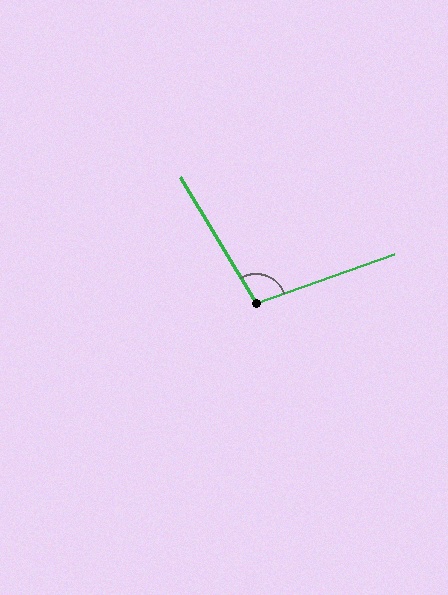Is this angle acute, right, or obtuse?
It is obtuse.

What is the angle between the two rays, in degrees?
Approximately 101 degrees.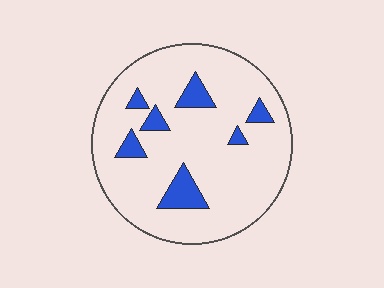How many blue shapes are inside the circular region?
7.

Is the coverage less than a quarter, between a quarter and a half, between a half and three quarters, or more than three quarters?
Less than a quarter.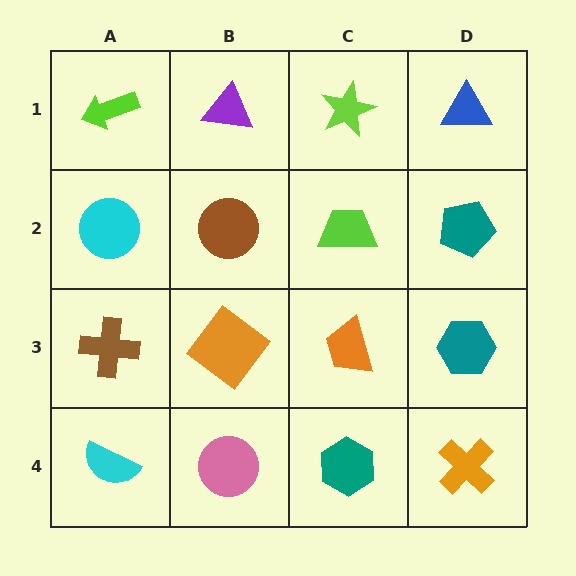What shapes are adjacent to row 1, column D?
A teal pentagon (row 2, column D), a lime star (row 1, column C).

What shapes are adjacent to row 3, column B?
A brown circle (row 2, column B), a pink circle (row 4, column B), a brown cross (row 3, column A), an orange trapezoid (row 3, column C).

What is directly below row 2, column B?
An orange diamond.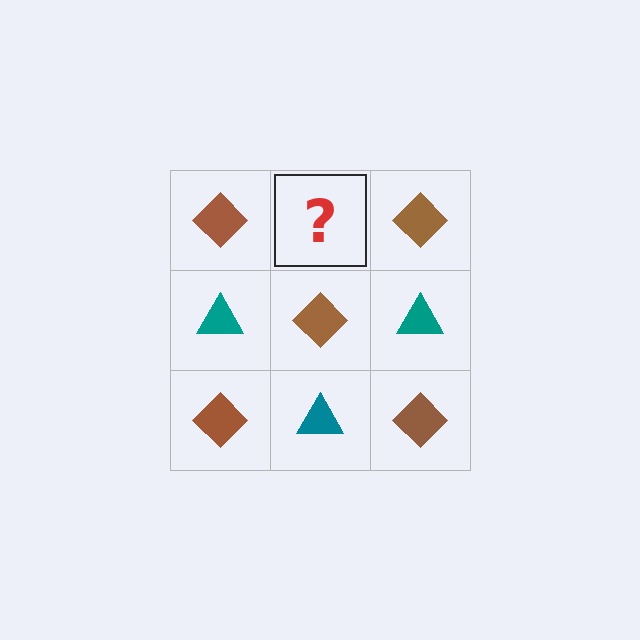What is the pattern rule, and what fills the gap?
The rule is that it alternates brown diamond and teal triangle in a checkerboard pattern. The gap should be filled with a teal triangle.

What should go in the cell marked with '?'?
The missing cell should contain a teal triangle.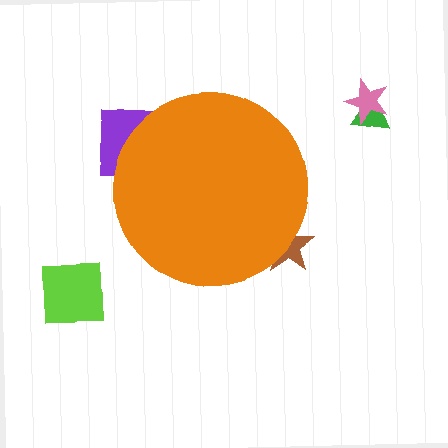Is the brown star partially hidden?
Yes, the brown star is partially hidden behind the orange circle.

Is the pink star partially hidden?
No, the pink star is fully visible.